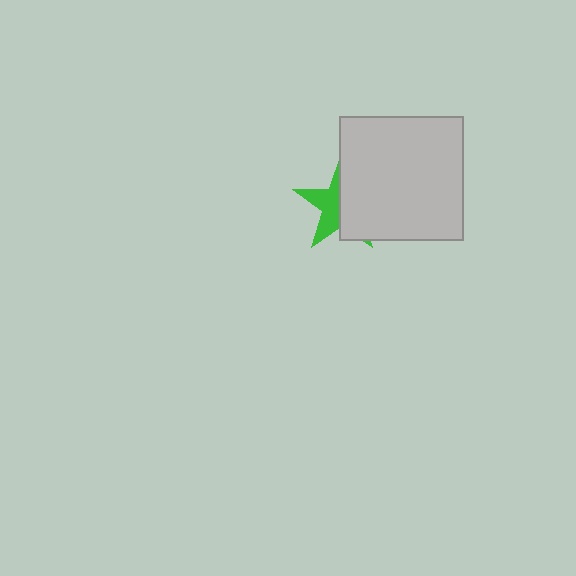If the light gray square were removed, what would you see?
You would see the complete green star.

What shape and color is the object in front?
The object in front is a light gray square.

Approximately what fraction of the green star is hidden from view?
Roughly 55% of the green star is hidden behind the light gray square.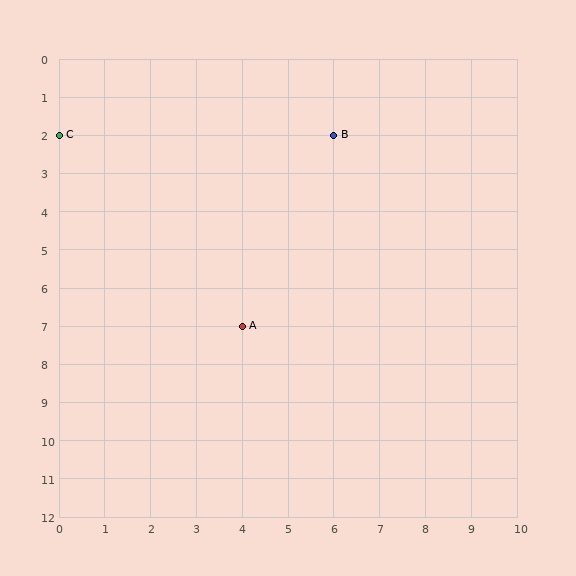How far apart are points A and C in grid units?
Points A and C are 4 columns and 5 rows apart (about 6.4 grid units diagonally).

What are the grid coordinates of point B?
Point B is at grid coordinates (6, 2).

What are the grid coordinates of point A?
Point A is at grid coordinates (4, 7).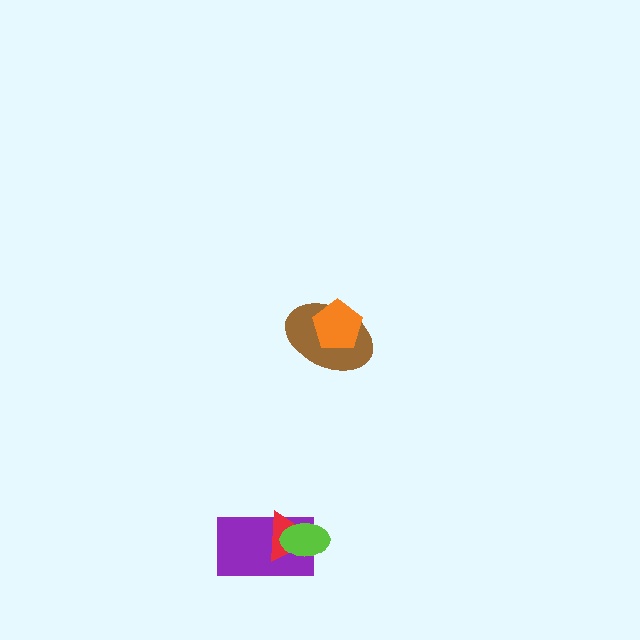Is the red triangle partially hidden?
Yes, it is partially covered by another shape.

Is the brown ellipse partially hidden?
Yes, it is partially covered by another shape.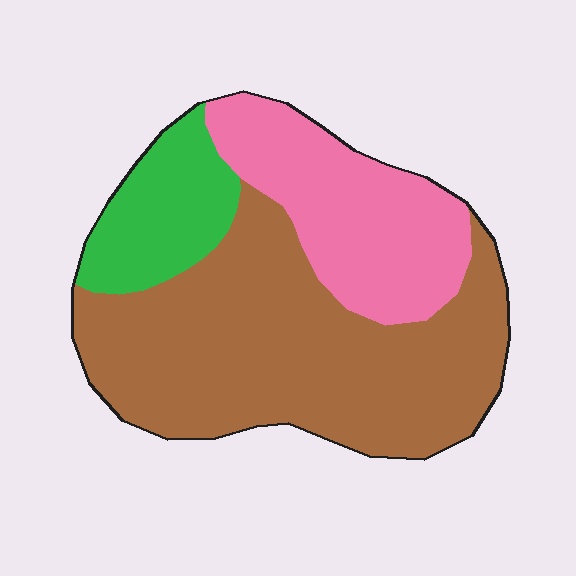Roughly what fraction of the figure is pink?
Pink covers 27% of the figure.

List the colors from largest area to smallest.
From largest to smallest: brown, pink, green.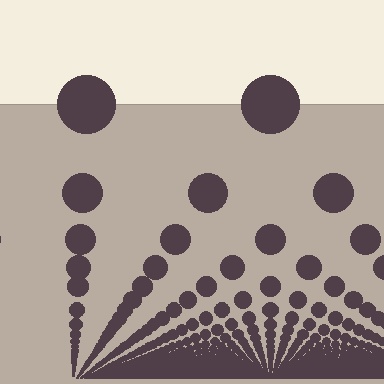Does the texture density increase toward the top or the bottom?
Density increases toward the bottom.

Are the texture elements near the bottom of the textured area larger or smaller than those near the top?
Smaller. The gradient is inverted — elements near the bottom are smaller and denser.